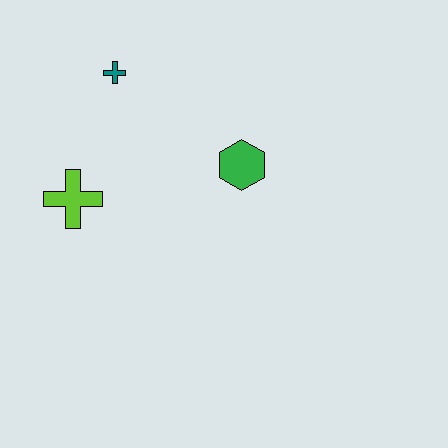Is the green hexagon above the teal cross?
No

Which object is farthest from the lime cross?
The green hexagon is farthest from the lime cross.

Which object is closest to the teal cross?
The lime cross is closest to the teal cross.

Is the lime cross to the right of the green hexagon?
No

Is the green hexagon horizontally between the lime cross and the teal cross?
No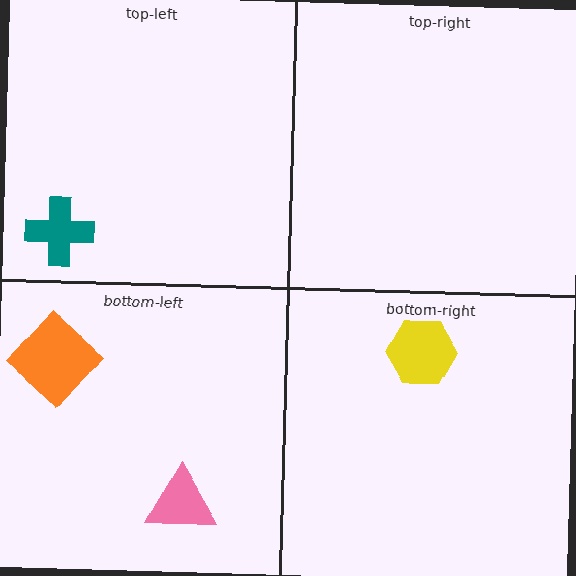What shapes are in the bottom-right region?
The yellow hexagon.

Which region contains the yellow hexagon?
The bottom-right region.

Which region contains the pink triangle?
The bottom-left region.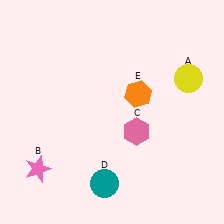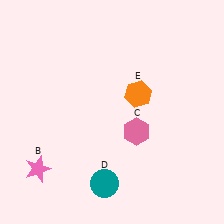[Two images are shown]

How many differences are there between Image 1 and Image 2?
There is 1 difference between the two images.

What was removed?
The yellow circle (A) was removed in Image 2.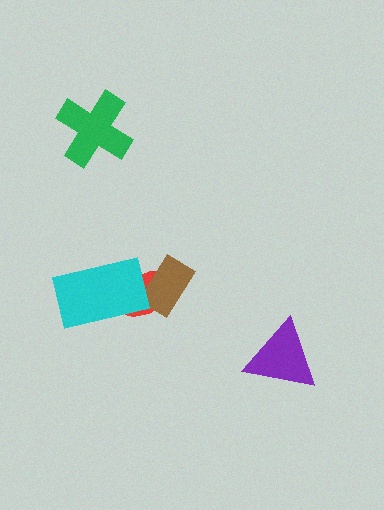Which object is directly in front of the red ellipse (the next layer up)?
The brown rectangle is directly in front of the red ellipse.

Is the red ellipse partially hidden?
Yes, it is partially covered by another shape.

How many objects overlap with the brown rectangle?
1 object overlaps with the brown rectangle.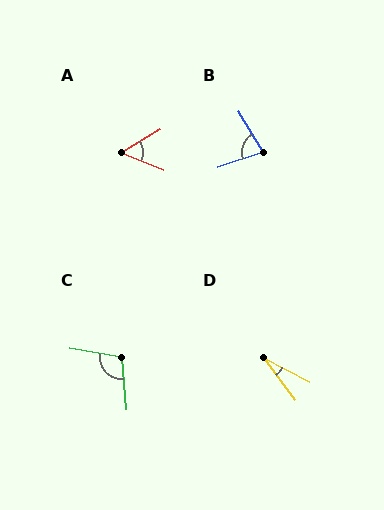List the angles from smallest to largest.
D (26°), A (53°), B (77°), C (105°).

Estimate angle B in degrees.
Approximately 77 degrees.